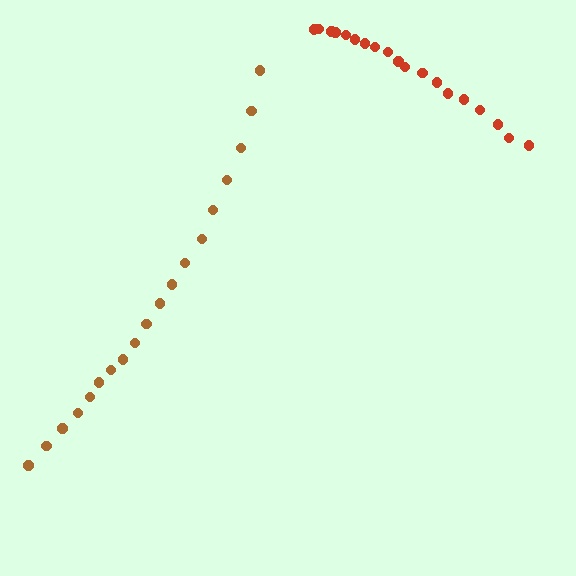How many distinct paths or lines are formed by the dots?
There are 2 distinct paths.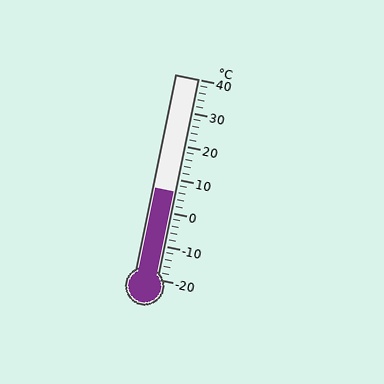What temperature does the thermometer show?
The thermometer shows approximately 6°C.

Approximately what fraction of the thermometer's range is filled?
The thermometer is filled to approximately 45% of its range.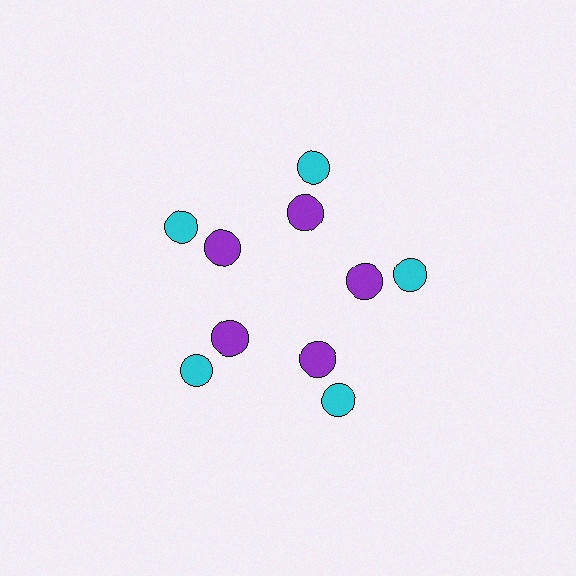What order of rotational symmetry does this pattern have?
This pattern has 5-fold rotational symmetry.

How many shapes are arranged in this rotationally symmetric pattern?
There are 10 shapes, arranged in 5 groups of 2.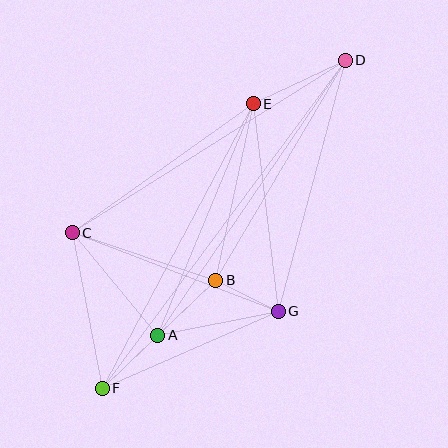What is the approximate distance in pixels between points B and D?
The distance between B and D is approximately 255 pixels.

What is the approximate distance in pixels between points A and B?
The distance between A and B is approximately 80 pixels.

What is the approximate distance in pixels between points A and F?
The distance between A and F is approximately 77 pixels.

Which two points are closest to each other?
Points B and G are closest to each other.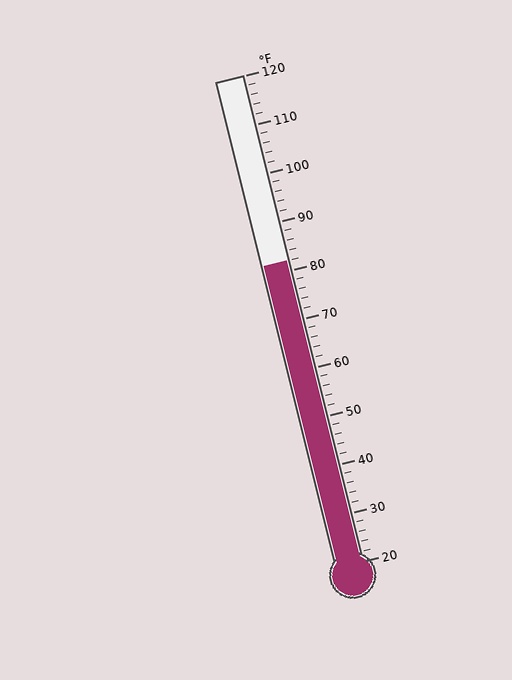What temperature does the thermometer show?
The thermometer shows approximately 82°F.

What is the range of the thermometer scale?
The thermometer scale ranges from 20°F to 120°F.